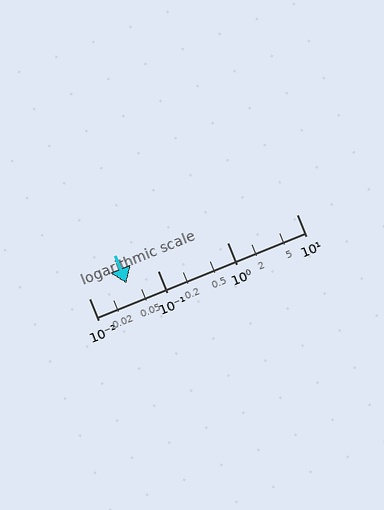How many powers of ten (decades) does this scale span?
The scale spans 3 decades, from 0.01 to 10.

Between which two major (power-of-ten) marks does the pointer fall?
The pointer is between 0.01 and 0.1.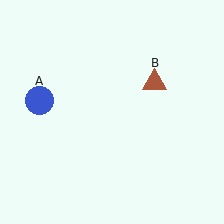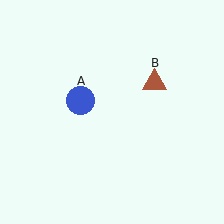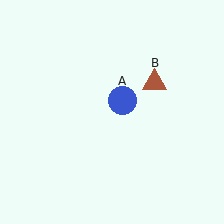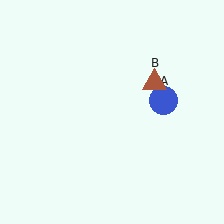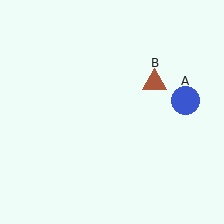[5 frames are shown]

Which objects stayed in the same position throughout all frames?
Brown triangle (object B) remained stationary.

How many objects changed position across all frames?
1 object changed position: blue circle (object A).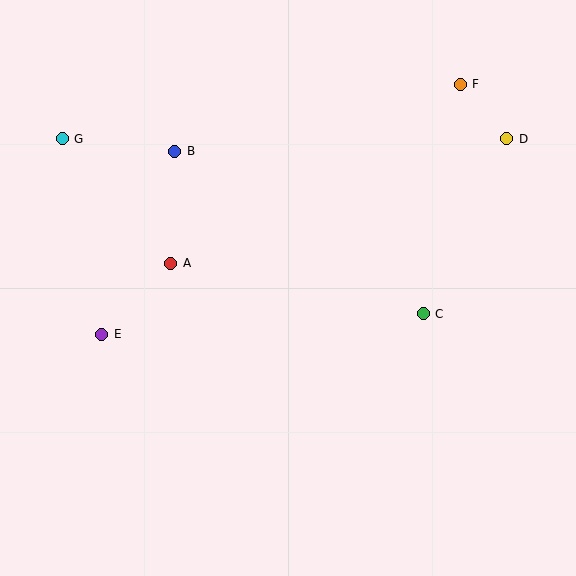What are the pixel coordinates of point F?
Point F is at (460, 84).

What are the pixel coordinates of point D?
Point D is at (507, 139).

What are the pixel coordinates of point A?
Point A is at (171, 263).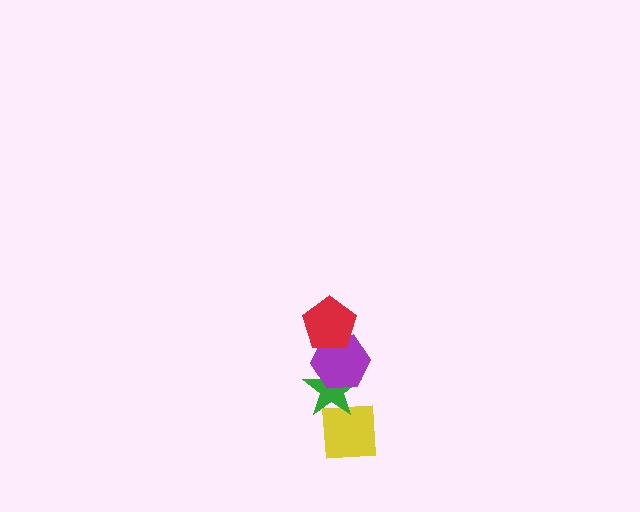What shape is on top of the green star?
The purple hexagon is on top of the green star.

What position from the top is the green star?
The green star is 3rd from the top.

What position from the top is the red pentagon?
The red pentagon is 1st from the top.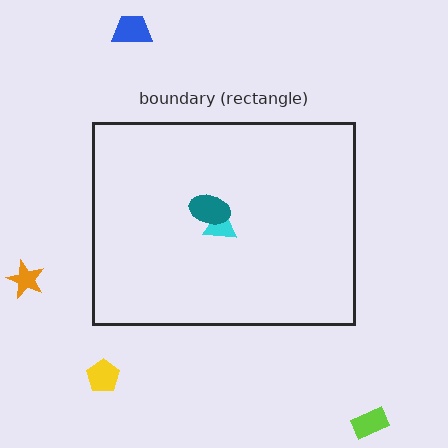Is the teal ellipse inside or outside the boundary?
Inside.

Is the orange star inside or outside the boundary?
Outside.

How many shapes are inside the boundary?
2 inside, 4 outside.